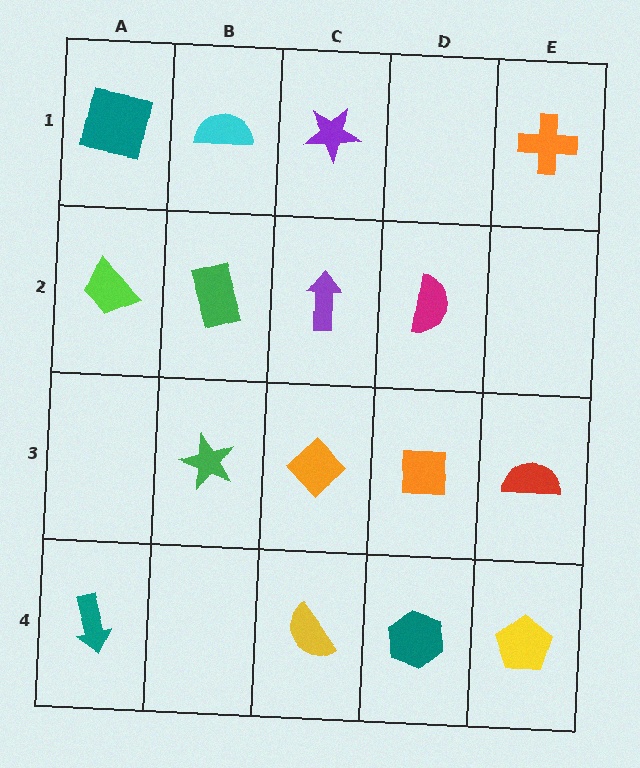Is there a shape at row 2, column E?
No, that cell is empty.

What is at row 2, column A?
A lime trapezoid.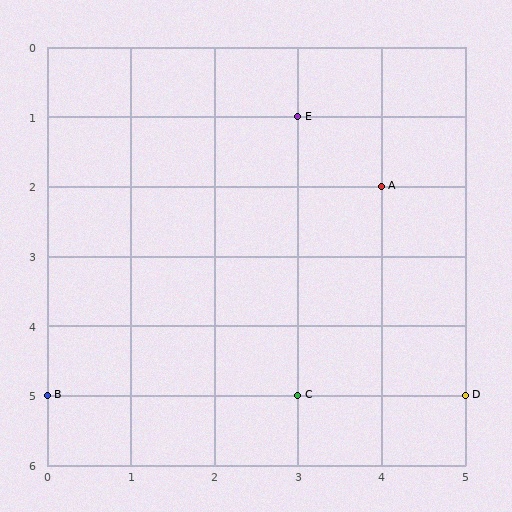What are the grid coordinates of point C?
Point C is at grid coordinates (3, 5).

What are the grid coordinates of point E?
Point E is at grid coordinates (3, 1).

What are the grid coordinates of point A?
Point A is at grid coordinates (4, 2).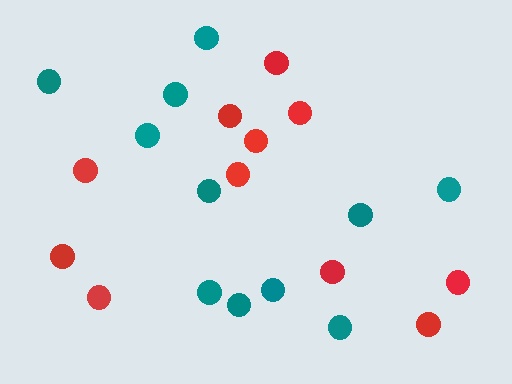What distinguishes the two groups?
There are 2 groups: one group of red circles (11) and one group of teal circles (11).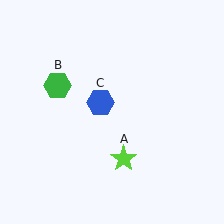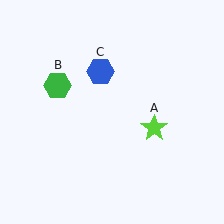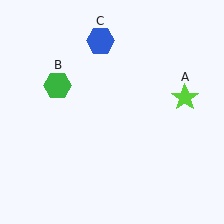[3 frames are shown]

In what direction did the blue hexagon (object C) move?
The blue hexagon (object C) moved up.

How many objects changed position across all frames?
2 objects changed position: lime star (object A), blue hexagon (object C).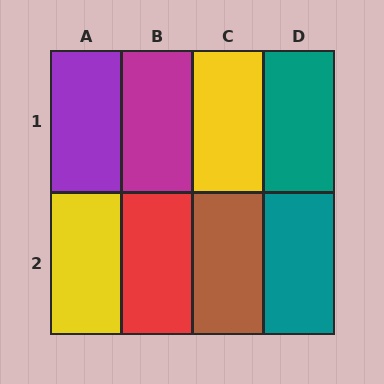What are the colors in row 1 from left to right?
Purple, magenta, yellow, teal.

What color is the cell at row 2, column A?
Yellow.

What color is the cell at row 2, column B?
Red.